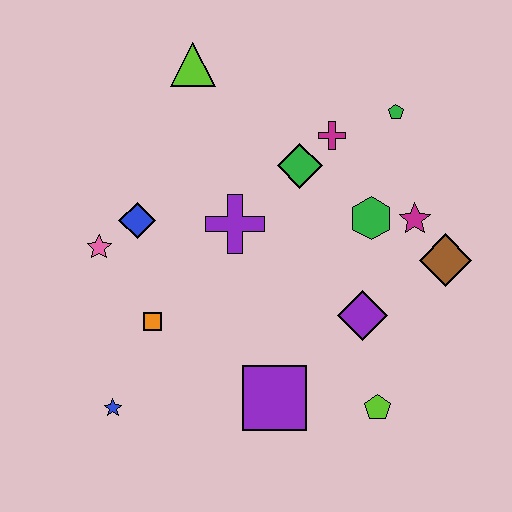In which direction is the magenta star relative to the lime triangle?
The magenta star is to the right of the lime triangle.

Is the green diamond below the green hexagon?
No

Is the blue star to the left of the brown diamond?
Yes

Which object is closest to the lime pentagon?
The purple diamond is closest to the lime pentagon.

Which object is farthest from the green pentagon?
The blue star is farthest from the green pentagon.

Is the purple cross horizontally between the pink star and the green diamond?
Yes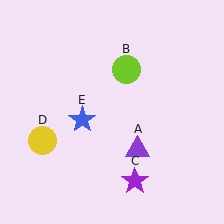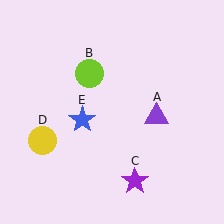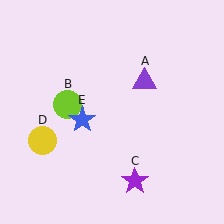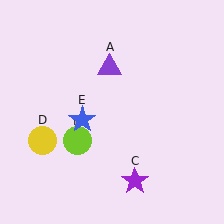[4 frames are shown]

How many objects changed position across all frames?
2 objects changed position: purple triangle (object A), lime circle (object B).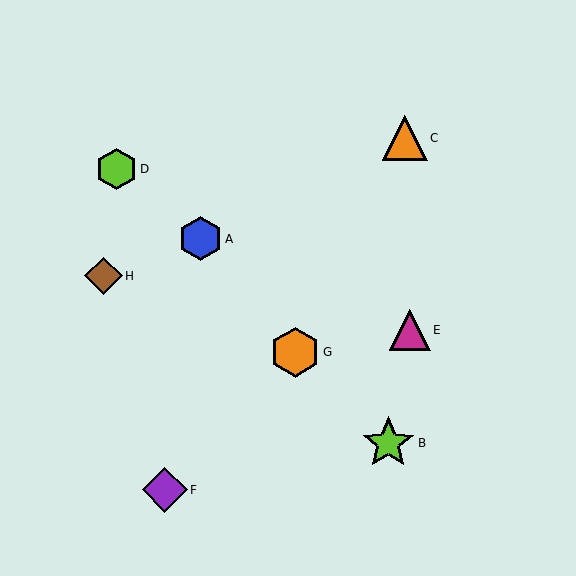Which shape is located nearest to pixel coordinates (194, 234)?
The blue hexagon (labeled A) at (201, 239) is nearest to that location.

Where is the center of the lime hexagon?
The center of the lime hexagon is at (116, 169).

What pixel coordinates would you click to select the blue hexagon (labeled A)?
Click at (201, 239) to select the blue hexagon A.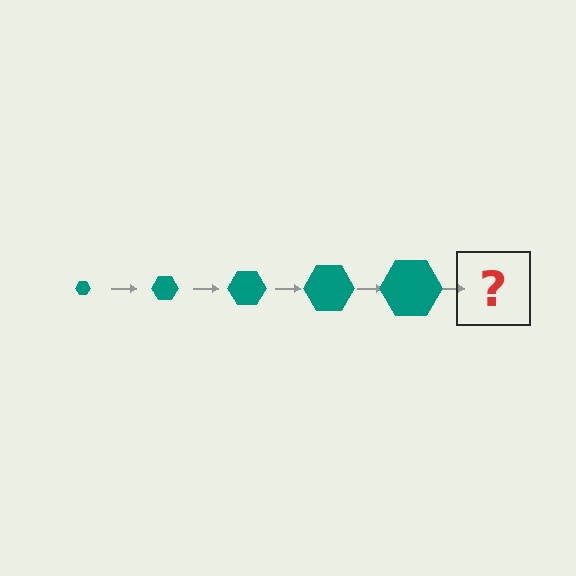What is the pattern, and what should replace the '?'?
The pattern is that the hexagon gets progressively larger each step. The '?' should be a teal hexagon, larger than the previous one.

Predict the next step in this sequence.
The next step is a teal hexagon, larger than the previous one.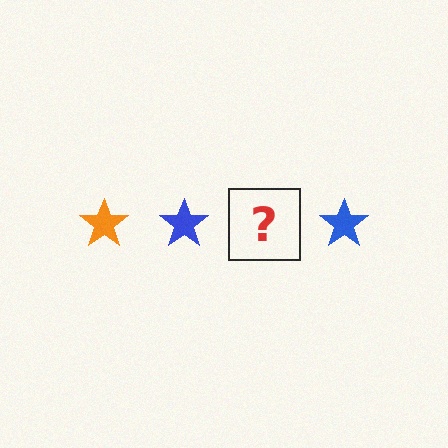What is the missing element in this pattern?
The missing element is an orange star.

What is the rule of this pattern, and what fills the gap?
The rule is that the pattern cycles through orange, blue stars. The gap should be filled with an orange star.